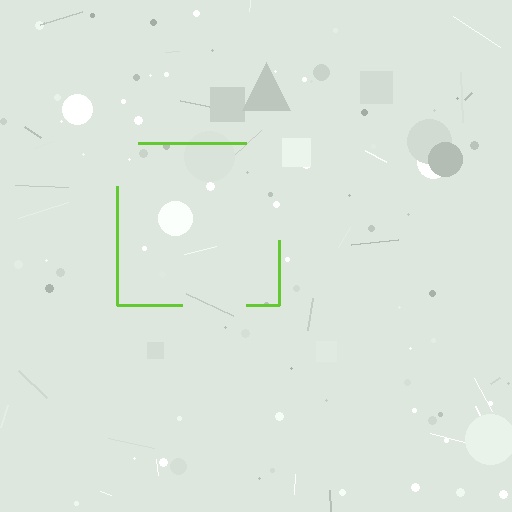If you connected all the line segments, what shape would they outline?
They would outline a square.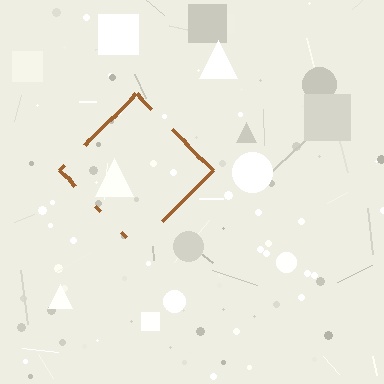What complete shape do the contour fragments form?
The contour fragments form a diamond.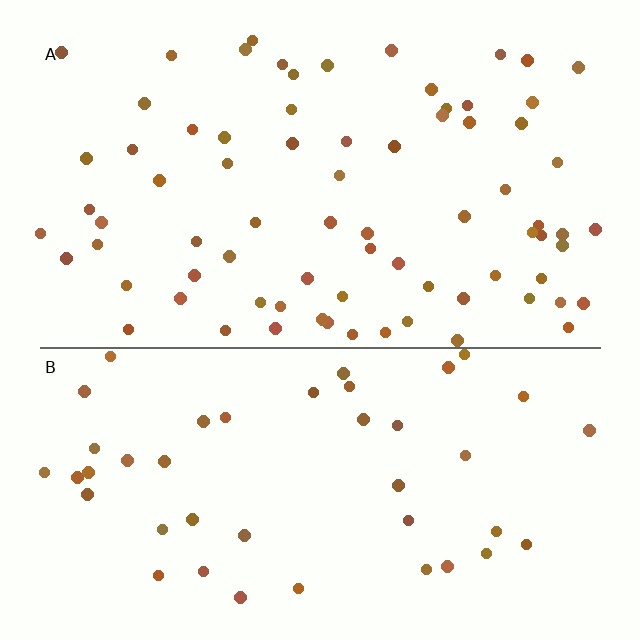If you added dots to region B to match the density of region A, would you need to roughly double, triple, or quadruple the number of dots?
Approximately double.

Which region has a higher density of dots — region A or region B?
A (the top).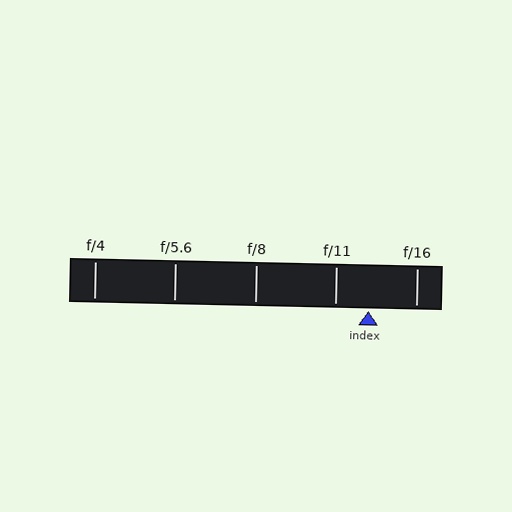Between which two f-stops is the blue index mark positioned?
The index mark is between f/11 and f/16.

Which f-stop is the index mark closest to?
The index mark is closest to f/11.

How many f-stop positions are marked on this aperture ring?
There are 5 f-stop positions marked.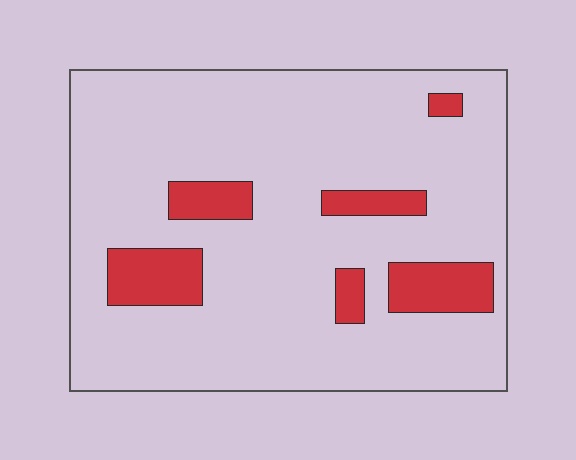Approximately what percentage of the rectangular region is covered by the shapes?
Approximately 15%.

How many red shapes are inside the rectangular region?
6.